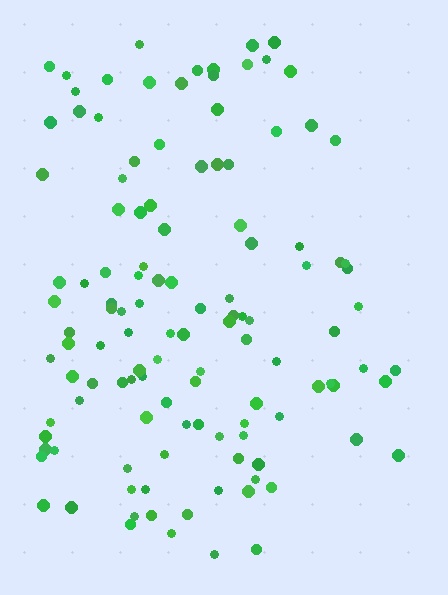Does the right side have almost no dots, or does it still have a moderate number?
Still a moderate number, just noticeably fewer than the left.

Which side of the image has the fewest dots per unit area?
The right.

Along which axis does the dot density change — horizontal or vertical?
Horizontal.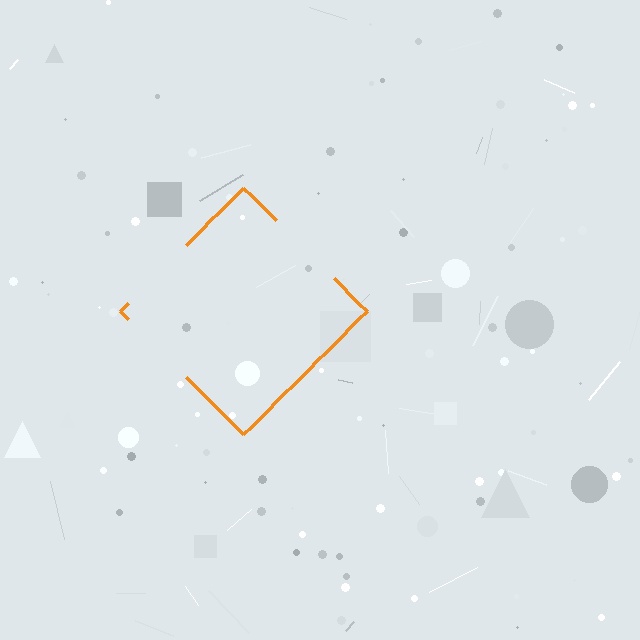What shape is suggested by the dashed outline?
The dashed outline suggests a diamond.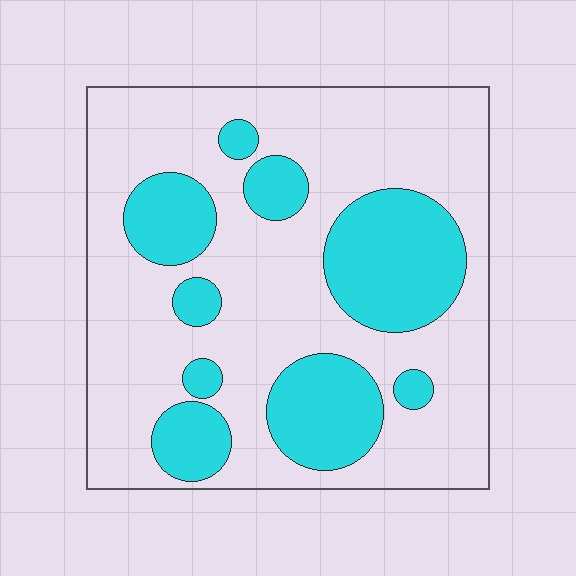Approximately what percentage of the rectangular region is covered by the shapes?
Approximately 30%.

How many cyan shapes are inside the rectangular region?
9.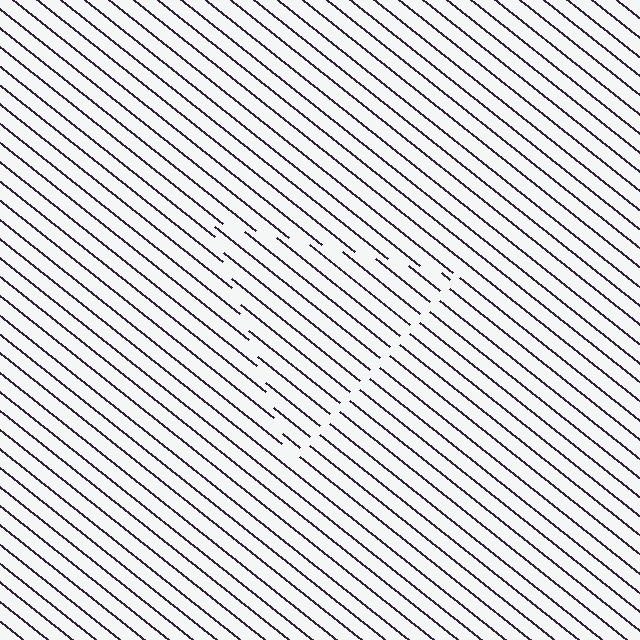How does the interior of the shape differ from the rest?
The interior of the shape contains the same grating, shifted by half a period — the contour is defined by the phase discontinuity where line-ends from the inner and outer gratings abut.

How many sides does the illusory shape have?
3 sides — the line-ends trace a triangle.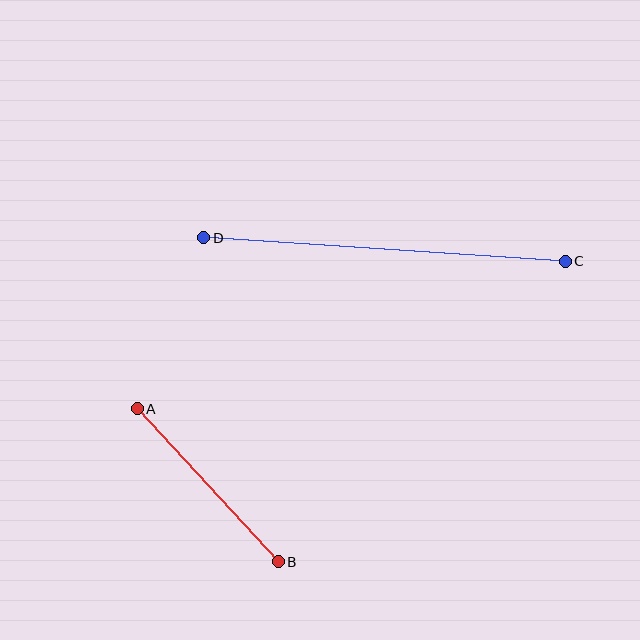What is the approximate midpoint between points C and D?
The midpoint is at approximately (385, 249) pixels.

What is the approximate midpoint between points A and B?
The midpoint is at approximately (208, 485) pixels.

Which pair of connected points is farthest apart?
Points C and D are farthest apart.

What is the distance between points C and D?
The distance is approximately 362 pixels.